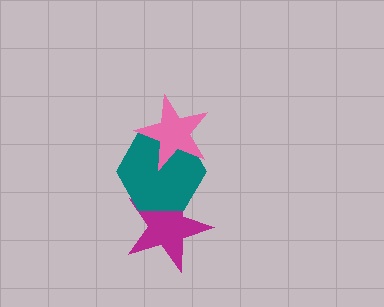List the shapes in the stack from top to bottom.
From top to bottom: the pink star, the teal hexagon, the magenta star.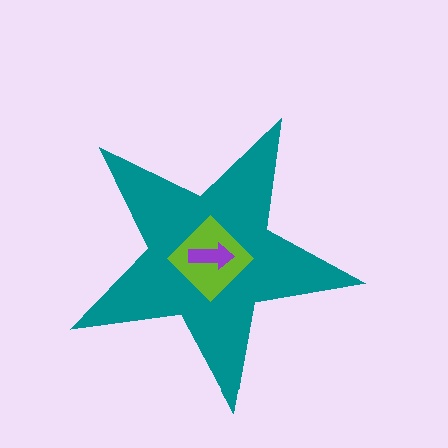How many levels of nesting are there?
3.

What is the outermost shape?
The teal star.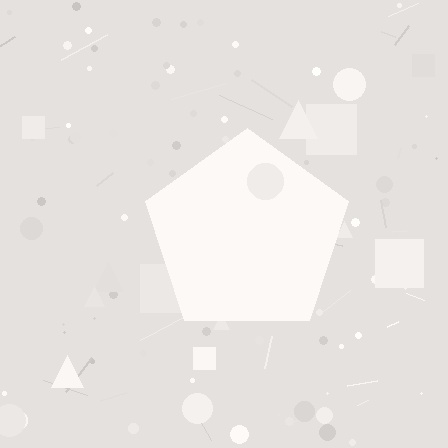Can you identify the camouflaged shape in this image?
The camouflaged shape is a pentagon.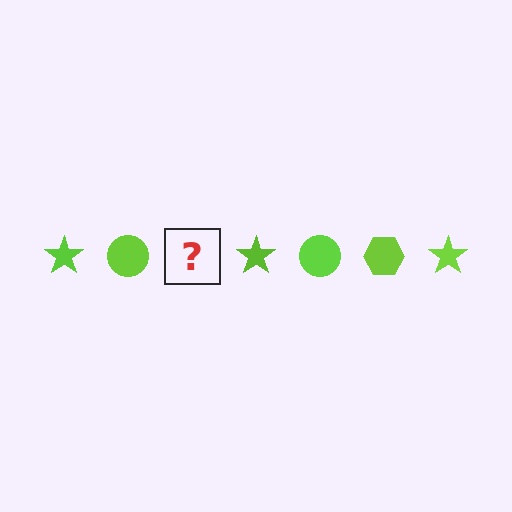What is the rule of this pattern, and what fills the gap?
The rule is that the pattern cycles through star, circle, hexagon shapes in lime. The gap should be filled with a lime hexagon.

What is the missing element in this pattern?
The missing element is a lime hexagon.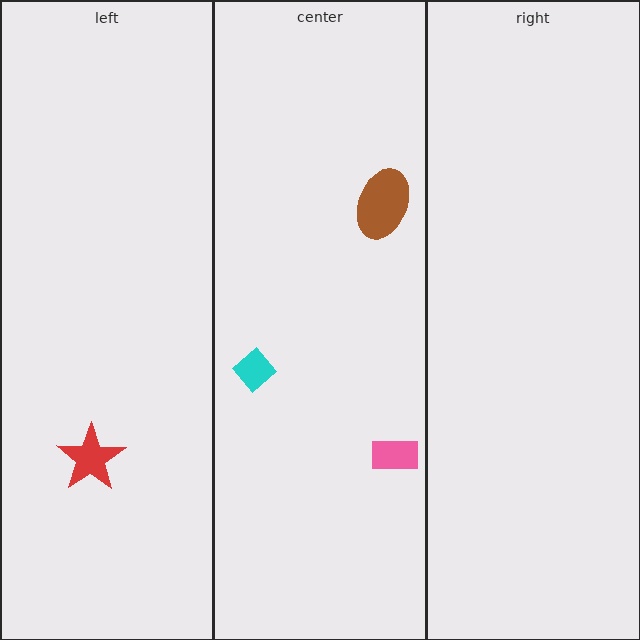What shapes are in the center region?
The cyan diamond, the pink rectangle, the brown ellipse.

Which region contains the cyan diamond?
The center region.